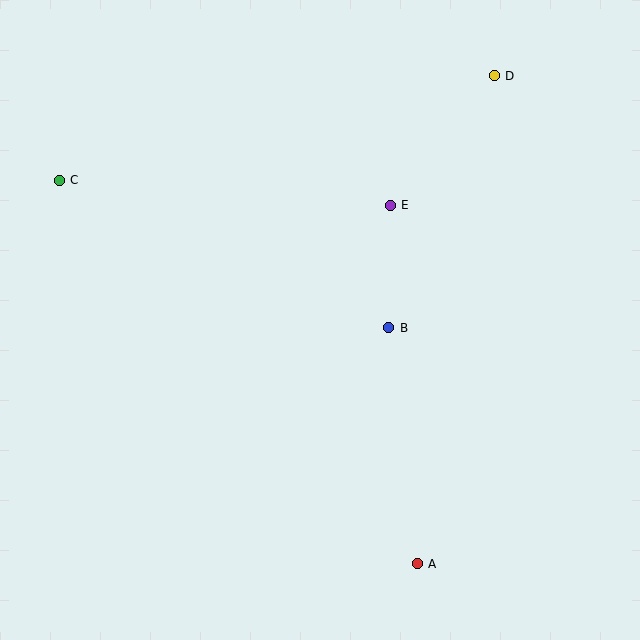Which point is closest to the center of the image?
Point B at (389, 328) is closest to the center.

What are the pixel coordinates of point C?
Point C is at (59, 180).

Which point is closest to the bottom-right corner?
Point A is closest to the bottom-right corner.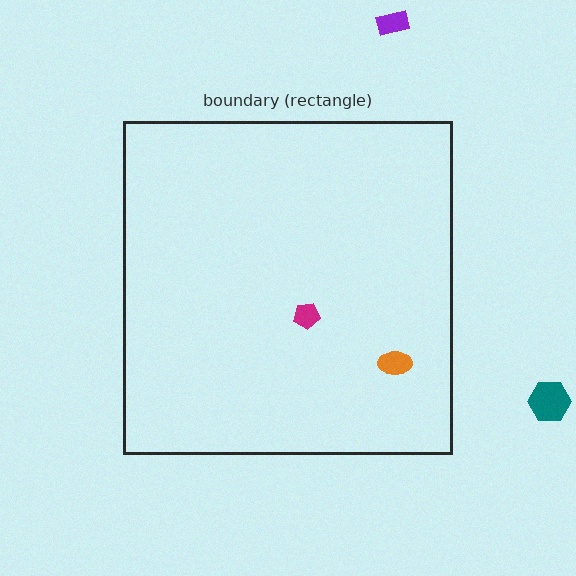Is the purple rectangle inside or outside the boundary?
Outside.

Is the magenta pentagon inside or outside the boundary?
Inside.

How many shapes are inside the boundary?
2 inside, 2 outside.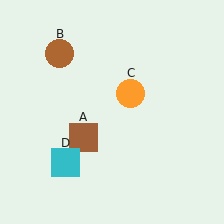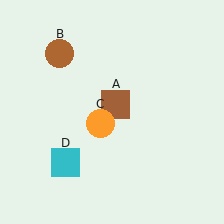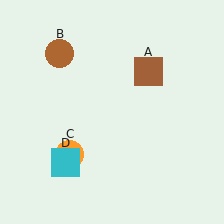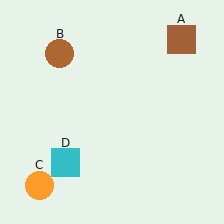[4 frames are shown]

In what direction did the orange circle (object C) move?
The orange circle (object C) moved down and to the left.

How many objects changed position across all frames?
2 objects changed position: brown square (object A), orange circle (object C).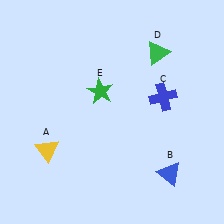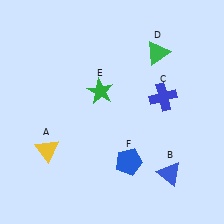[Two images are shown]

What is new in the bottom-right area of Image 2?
A blue pentagon (F) was added in the bottom-right area of Image 2.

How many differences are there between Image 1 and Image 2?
There is 1 difference between the two images.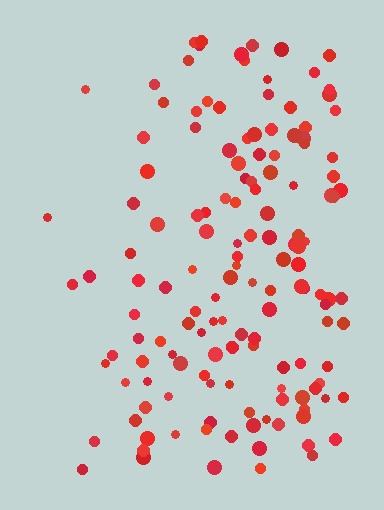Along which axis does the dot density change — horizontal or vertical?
Horizontal.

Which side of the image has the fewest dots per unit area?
The left.